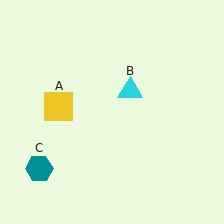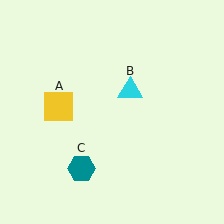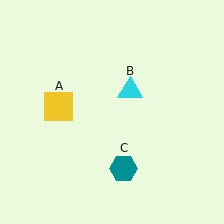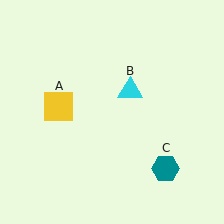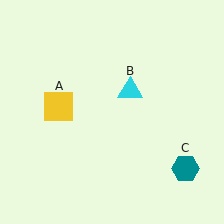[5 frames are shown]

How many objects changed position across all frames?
1 object changed position: teal hexagon (object C).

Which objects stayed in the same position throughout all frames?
Yellow square (object A) and cyan triangle (object B) remained stationary.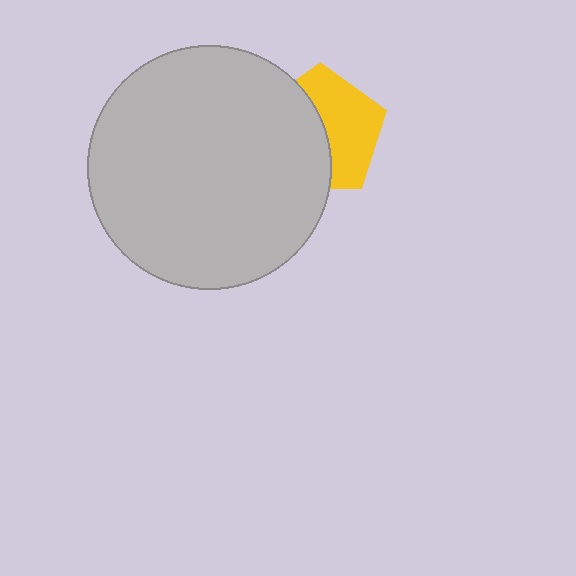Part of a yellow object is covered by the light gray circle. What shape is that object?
It is a pentagon.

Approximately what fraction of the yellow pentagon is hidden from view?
Roughly 51% of the yellow pentagon is hidden behind the light gray circle.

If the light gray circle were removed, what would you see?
You would see the complete yellow pentagon.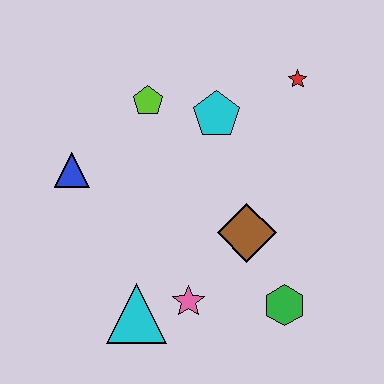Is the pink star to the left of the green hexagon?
Yes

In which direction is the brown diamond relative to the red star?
The brown diamond is below the red star.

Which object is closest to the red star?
The cyan pentagon is closest to the red star.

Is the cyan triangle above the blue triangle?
No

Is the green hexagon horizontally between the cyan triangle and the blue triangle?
No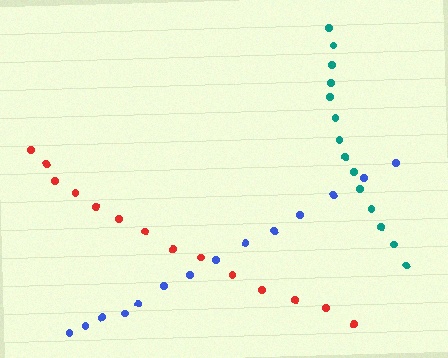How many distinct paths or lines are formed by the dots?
There are 3 distinct paths.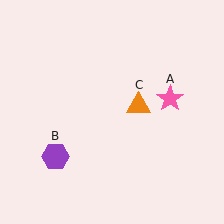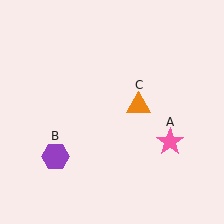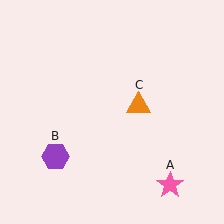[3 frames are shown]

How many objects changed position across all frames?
1 object changed position: pink star (object A).